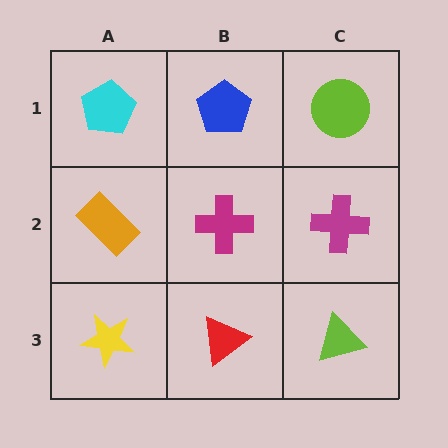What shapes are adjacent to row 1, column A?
An orange rectangle (row 2, column A), a blue pentagon (row 1, column B).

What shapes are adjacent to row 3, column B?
A magenta cross (row 2, column B), a yellow star (row 3, column A), a lime triangle (row 3, column C).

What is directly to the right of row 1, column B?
A lime circle.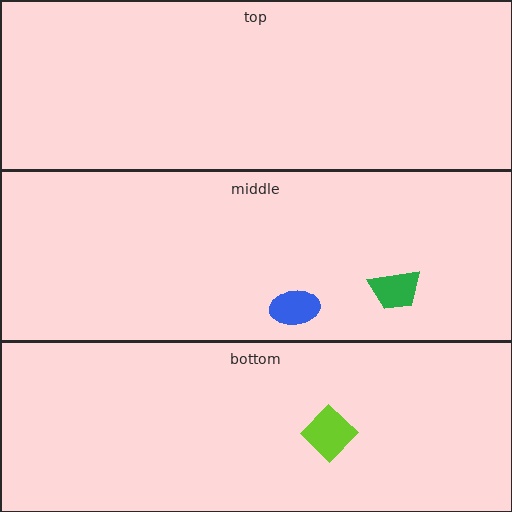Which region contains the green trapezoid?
The middle region.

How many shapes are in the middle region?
2.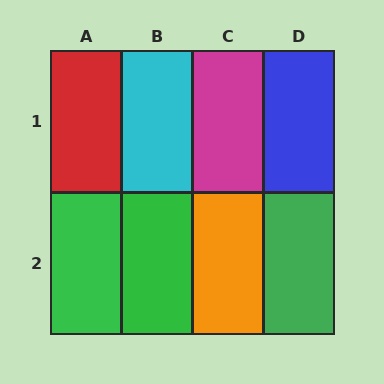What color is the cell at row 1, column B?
Cyan.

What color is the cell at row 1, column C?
Magenta.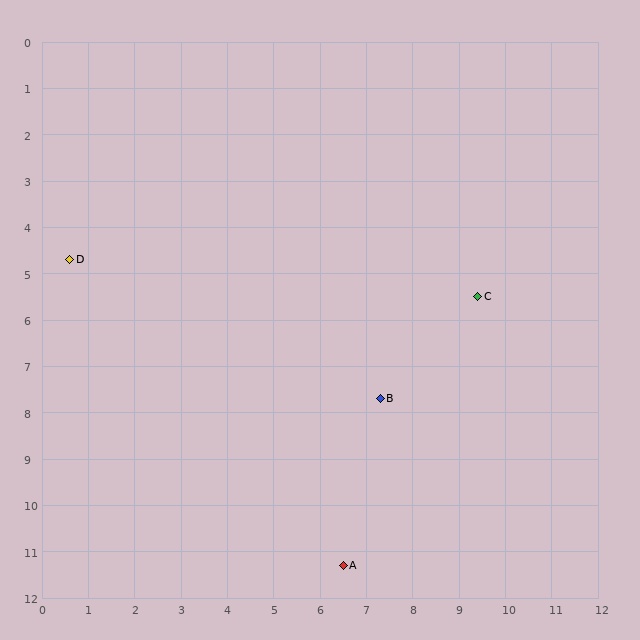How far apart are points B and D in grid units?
Points B and D are about 7.3 grid units apart.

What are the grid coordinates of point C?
Point C is at approximately (9.4, 5.5).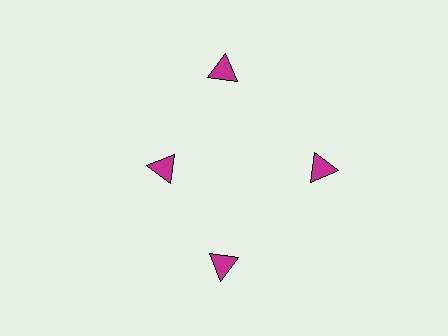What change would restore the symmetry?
The symmetry would be restored by moving it outward, back onto the ring so that all 4 triangles sit at equal angles and equal distance from the center.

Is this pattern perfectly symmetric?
No. The 4 magenta triangles are arranged in a ring, but one element near the 9 o'clock position is pulled inward toward the center, breaking the 4-fold rotational symmetry.